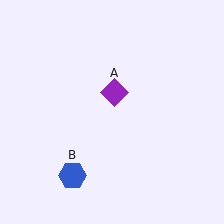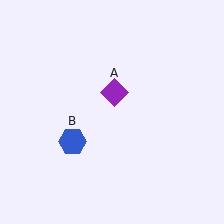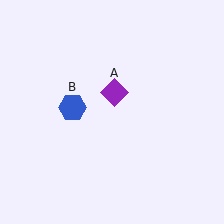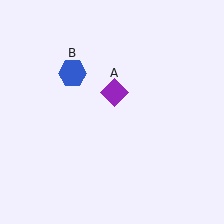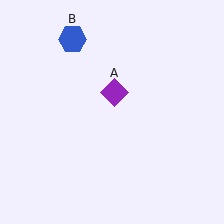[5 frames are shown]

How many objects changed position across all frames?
1 object changed position: blue hexagon (object B).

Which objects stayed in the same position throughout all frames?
Purple diamond (object A) remained stationary.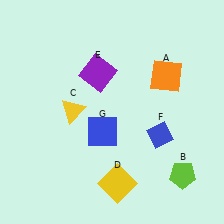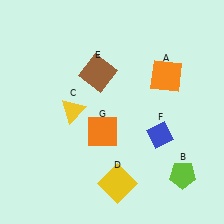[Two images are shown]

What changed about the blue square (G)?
In Image 1, G is blue. In Image 2, it changed to orange.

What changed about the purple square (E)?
In Image 1, E is purple. In Image 2, it changed to brown.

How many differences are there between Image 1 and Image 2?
There are 2 differences between the two images.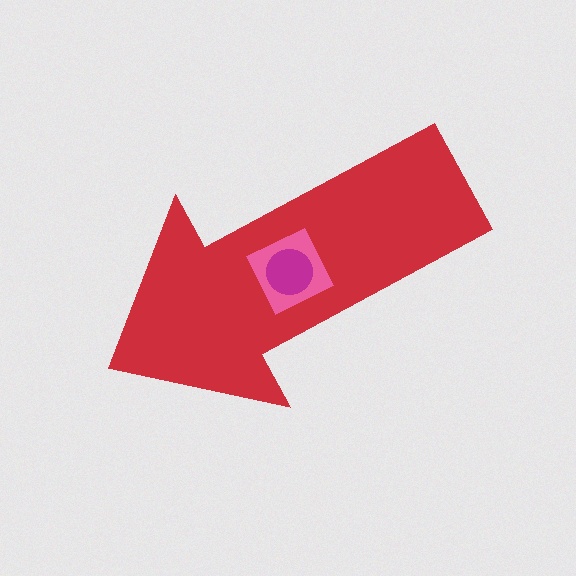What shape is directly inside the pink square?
The magenta circle.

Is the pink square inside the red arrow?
Yes.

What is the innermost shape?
The magenta circle.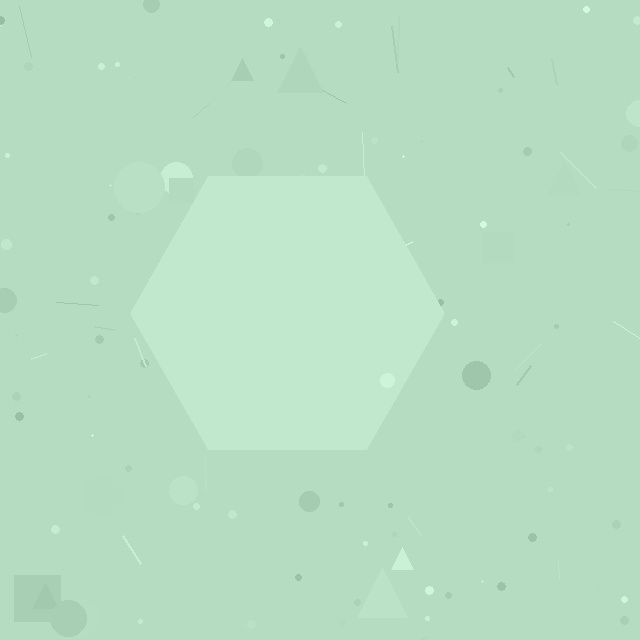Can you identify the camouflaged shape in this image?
The camouflaged shape is a hexagon.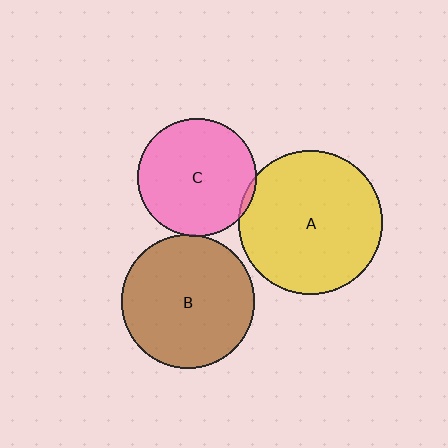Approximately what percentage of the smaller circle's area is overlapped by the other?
Approximately 5%.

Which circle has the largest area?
Circle A (yellow).